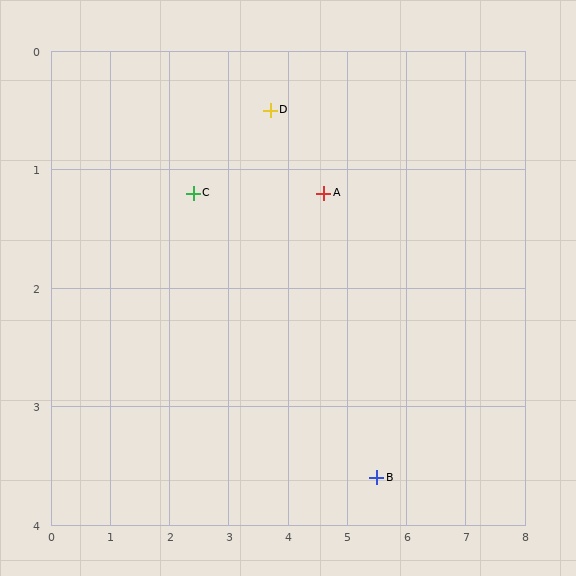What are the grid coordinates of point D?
Point D is at approximately (3.7, 0.5).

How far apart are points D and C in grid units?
Points D and C are about 1.5 grid units apart.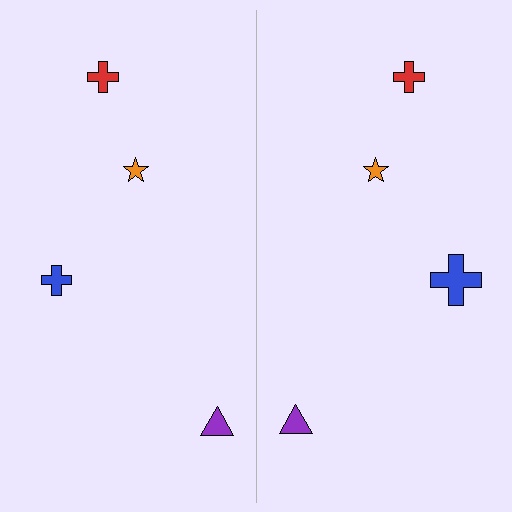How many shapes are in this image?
There are 8 shapes in this image.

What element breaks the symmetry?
The blue cross on the right side has a different size than its mirror counterpart.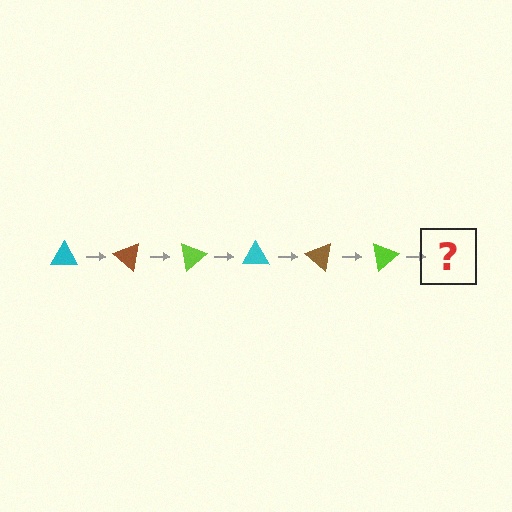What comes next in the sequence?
The next element should be a cyan triangle, rotated 240 degrees from the start.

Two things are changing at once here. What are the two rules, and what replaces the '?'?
The two rules are that it rotates 40 degrees each step and the color cycles through cyan, brown, and lime. The '?' should be a cyan triangle, rotated 240 degrees from the start.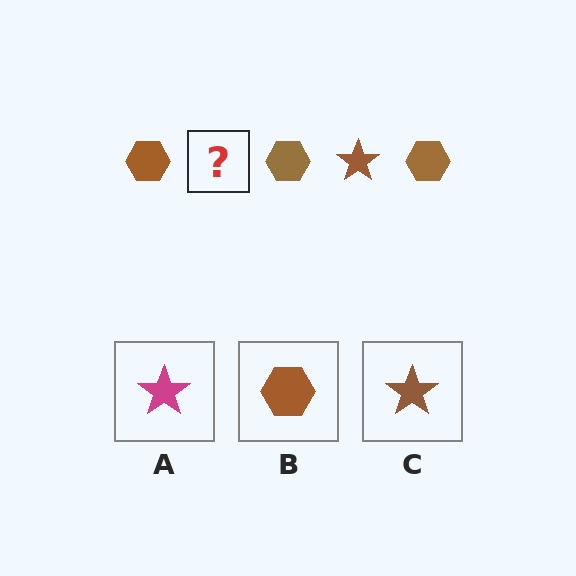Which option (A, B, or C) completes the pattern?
C.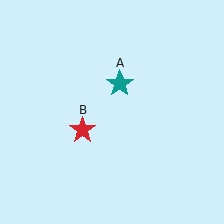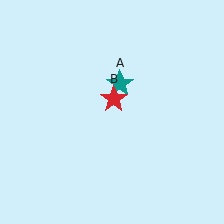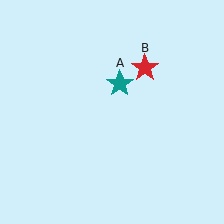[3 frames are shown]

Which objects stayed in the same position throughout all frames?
Teal star (object A) remained stationary.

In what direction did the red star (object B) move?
The red star (object B) moved up and to the right.